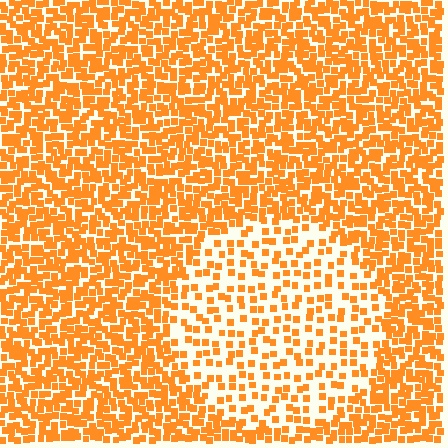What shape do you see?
I see a circle.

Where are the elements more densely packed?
The elements are more densely packed outside the circle boundary.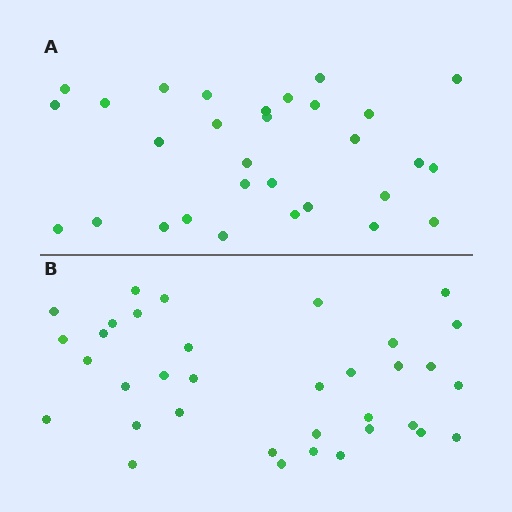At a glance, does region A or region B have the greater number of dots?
Region B (the bottom region) has more dots.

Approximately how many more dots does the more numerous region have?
Region B has about 5 more dots than region A.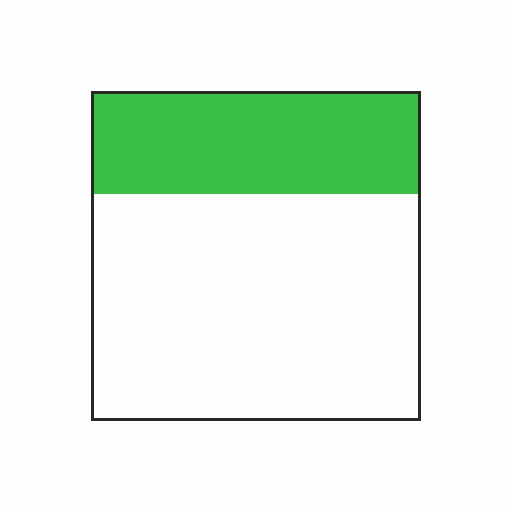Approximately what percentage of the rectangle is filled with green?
Approximately 30%.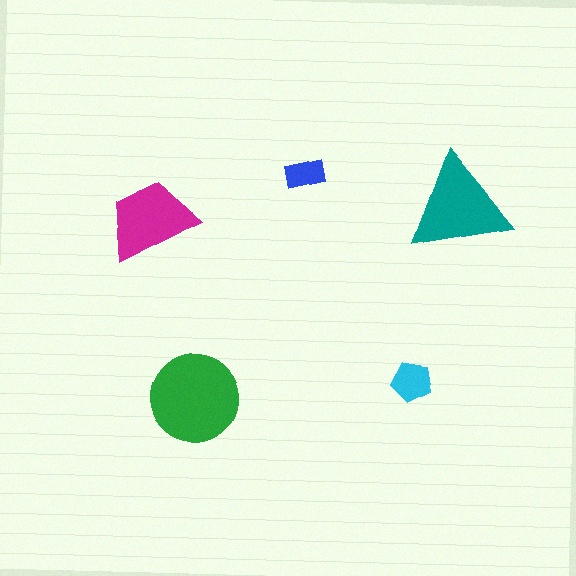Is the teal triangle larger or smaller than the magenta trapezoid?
Larger.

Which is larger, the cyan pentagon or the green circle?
The green circle.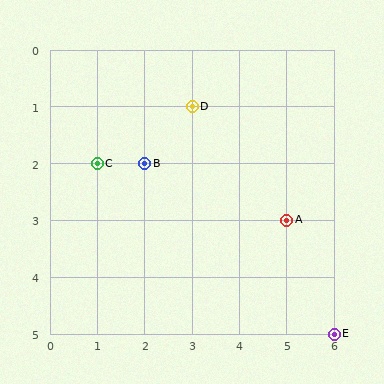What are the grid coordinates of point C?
Point C is at grid coordinates (1, 2).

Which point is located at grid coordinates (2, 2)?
Point B is at (2, 2).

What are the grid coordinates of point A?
Point A is at grid coordinates (5, 3).